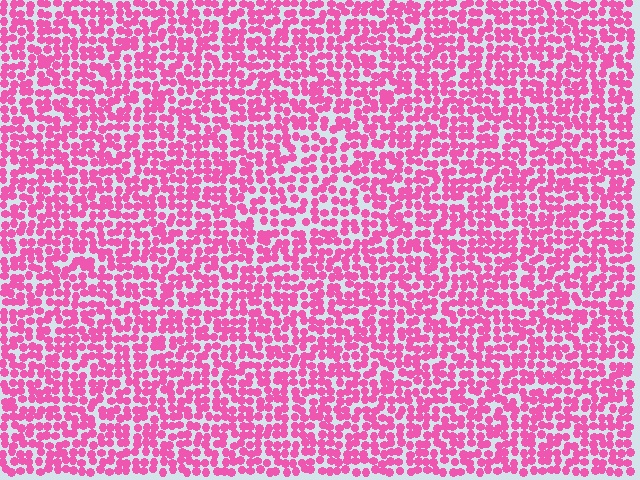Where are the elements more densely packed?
The elements are more densely packed outside the triangle boundary.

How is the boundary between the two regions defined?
The boundary is defined by a change in element density (approximately 1.4x ratio). All elements are the same color, size, and shape.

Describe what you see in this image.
The image contains small pink elements arranged at two different densities. A triangle-shaped region is visible where the elements are less densely packed than the surrounding area.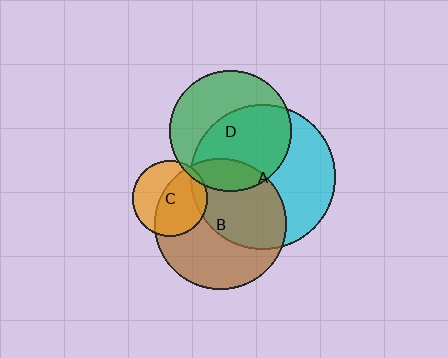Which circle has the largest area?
Circle A (cyan).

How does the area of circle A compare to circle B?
Approximately 1.2 times.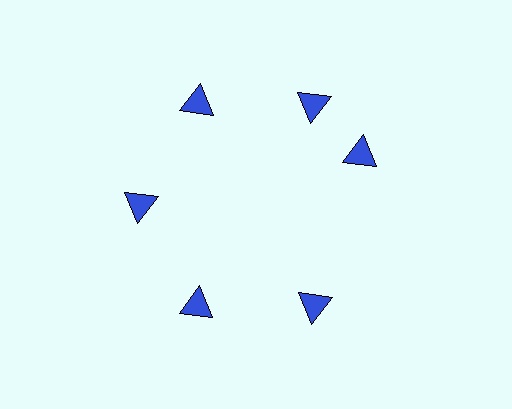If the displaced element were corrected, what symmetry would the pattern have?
It would have 6-fold rotational symmetry — the pattern would map onto itself every 60 degrees.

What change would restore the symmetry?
The symmetry would be restored by rotating it back into even spacing with its neighbors so that all 6 triangles sit at equal angles and equal distance from the center.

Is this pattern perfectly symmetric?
No. The 6 blue triangles are arranged in a ring, but one element near the 3 o'clock position is rotated out of alignment along the ring, breaking the 6-fold rotational symmetry.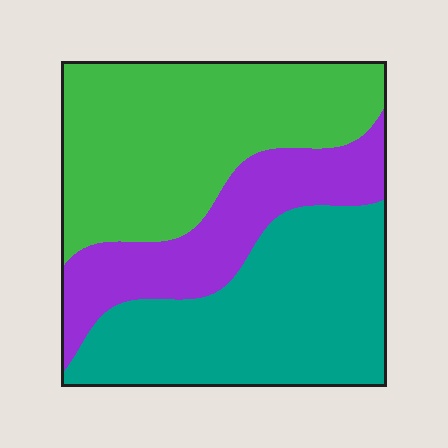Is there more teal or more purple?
Teal.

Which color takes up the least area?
Purple, at roughly 25%.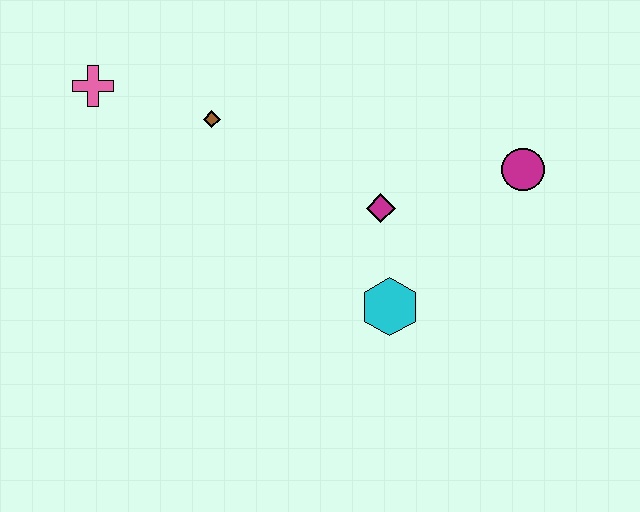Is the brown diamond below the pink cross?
Yes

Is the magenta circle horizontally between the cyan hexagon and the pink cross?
No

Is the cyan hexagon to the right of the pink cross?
Yes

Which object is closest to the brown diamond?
The pink cross is closest to the brown diamond.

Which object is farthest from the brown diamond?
The magenta circle is farthest from the brown diamond.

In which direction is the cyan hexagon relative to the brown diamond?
The cyan hexagon is below the brown diamond.